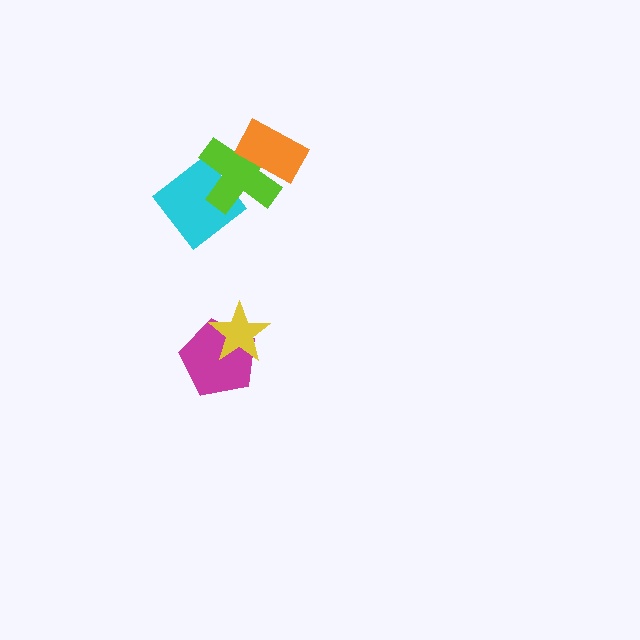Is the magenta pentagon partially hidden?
Yes, it is partially covered by another shape.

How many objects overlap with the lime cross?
2 objects overlap with the lime cross.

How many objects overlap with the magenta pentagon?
1 object overlaps with the magenta pentagon.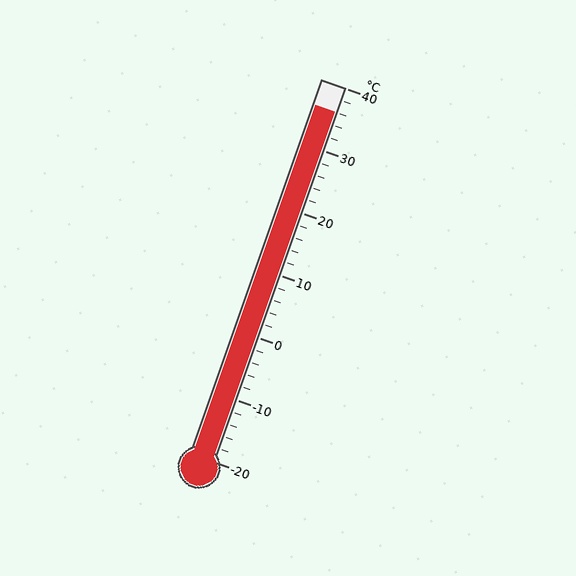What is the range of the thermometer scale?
The thermometer scale ranges from -20°C to 40°C.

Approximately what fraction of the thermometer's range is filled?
The thermometer is filled to approximately 95% of its range.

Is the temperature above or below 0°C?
The temperature is above 0°C.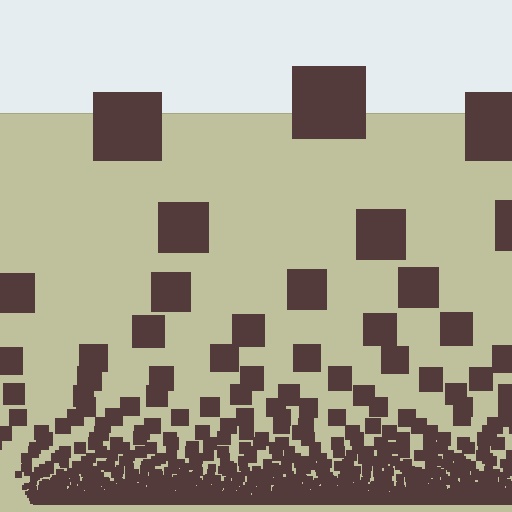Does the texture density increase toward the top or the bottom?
Density increases toward the bottom.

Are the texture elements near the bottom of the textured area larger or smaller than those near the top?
Smaller. The gradient is inverted — elements near the bottom are smaller and denser.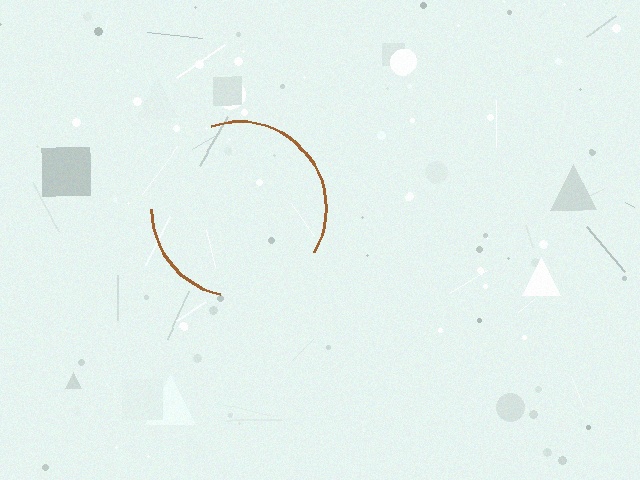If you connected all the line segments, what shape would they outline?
They would outline a circle.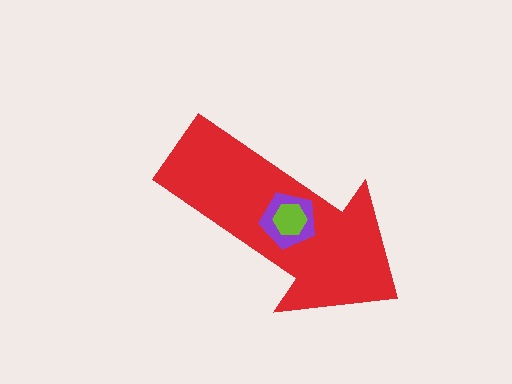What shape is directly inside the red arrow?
The purple pentagon.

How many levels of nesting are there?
3.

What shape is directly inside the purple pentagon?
The lime hexagon.